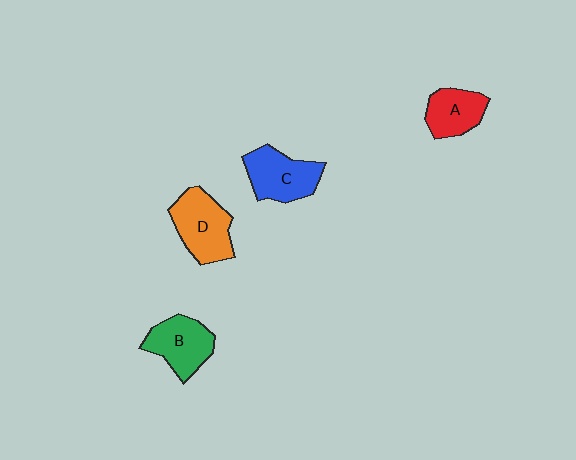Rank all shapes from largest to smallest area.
From largest to smallest: D (orange), C (blue), B (green), A (red).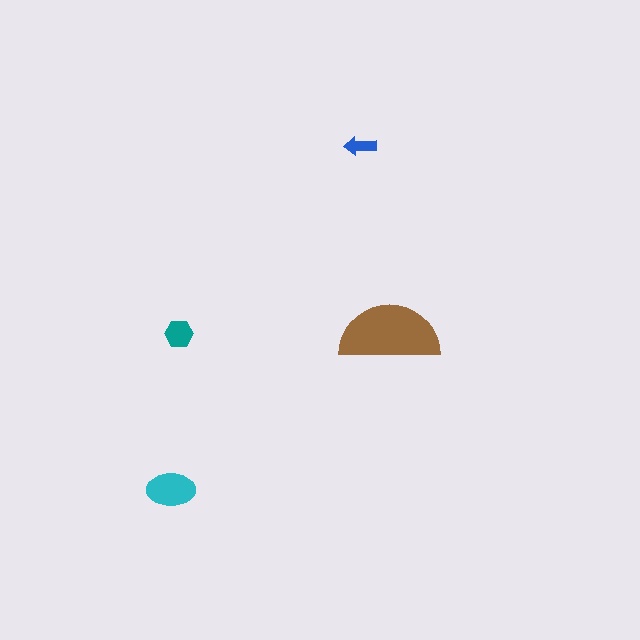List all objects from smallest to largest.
The blue arrow, the teal hexagon, the cyan ellipse, the brown semicircle.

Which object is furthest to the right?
The brown semicircle is rightmost.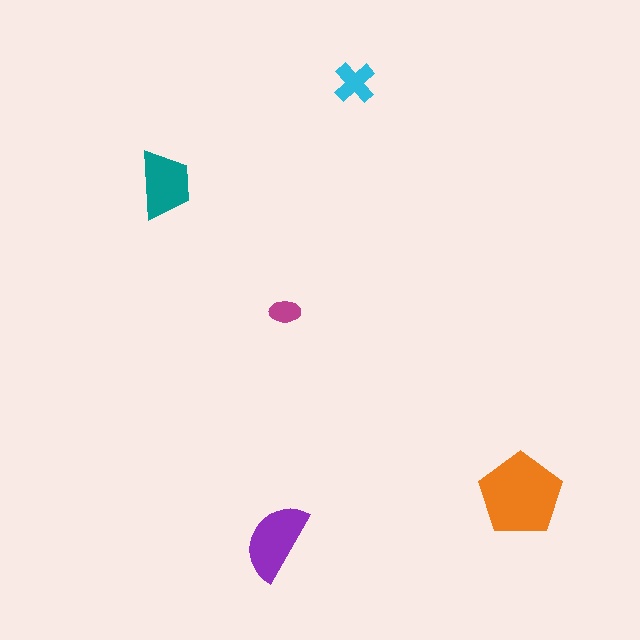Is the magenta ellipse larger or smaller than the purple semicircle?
Smaller.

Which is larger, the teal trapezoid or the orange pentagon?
The orange pentagon.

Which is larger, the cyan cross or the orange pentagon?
The orange pentagon.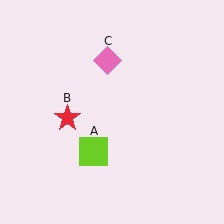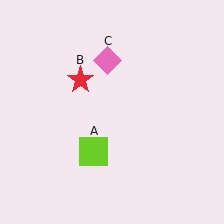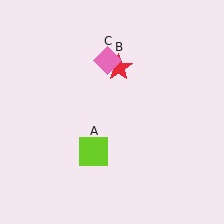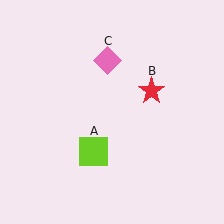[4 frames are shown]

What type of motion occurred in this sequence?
The red star (object B) rotated clockwise around the center of the scene.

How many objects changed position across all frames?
1 object changed position: red star (object B).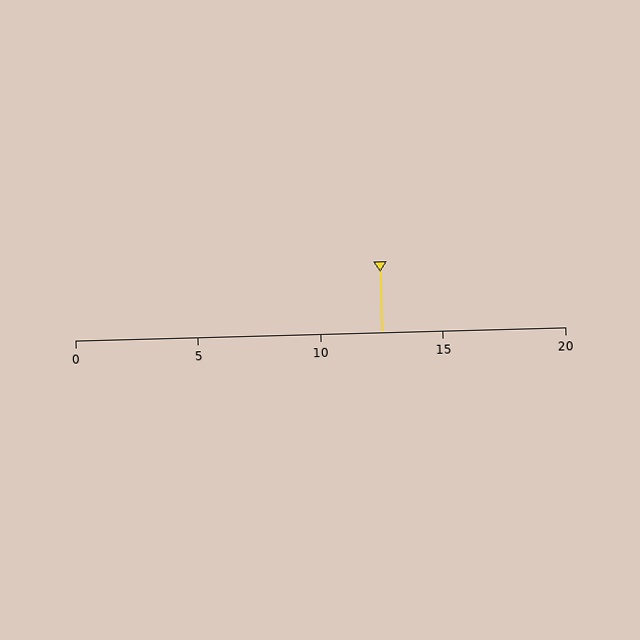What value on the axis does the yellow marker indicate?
The marker indicates approximately 12.5.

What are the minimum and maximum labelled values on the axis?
The axis runs from 0 to 20.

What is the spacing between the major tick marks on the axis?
The major ticks are spaced 5 apart.